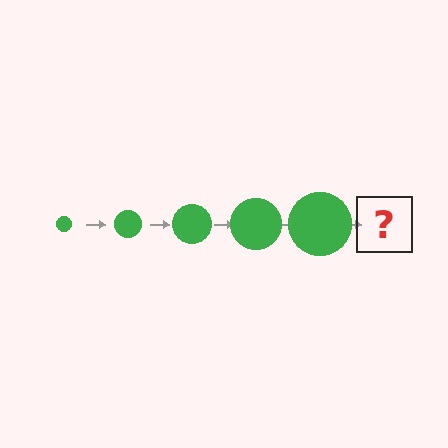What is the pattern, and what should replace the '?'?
The pattern is that the circle gets progressively larger each step. The '?' should be a green circle, larger than the previous one.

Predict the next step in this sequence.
The next step is a green circle, larger than the previous one.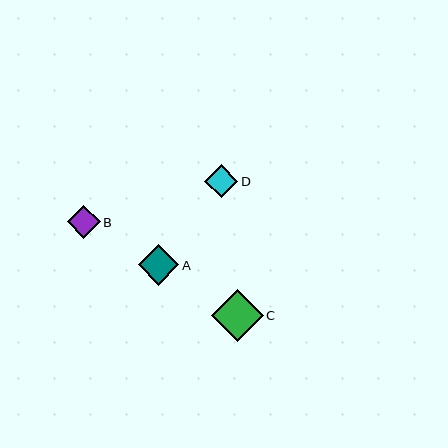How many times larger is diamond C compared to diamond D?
Diamond C is approximately 1.6 times the size of diamond D.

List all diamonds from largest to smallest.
From largest to smallest: C, A, D, B.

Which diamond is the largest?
Diamond C is the largest with a size of approximately 52 pixels.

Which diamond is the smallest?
Diamond B is the smallest with a size of approximately 33 pixels.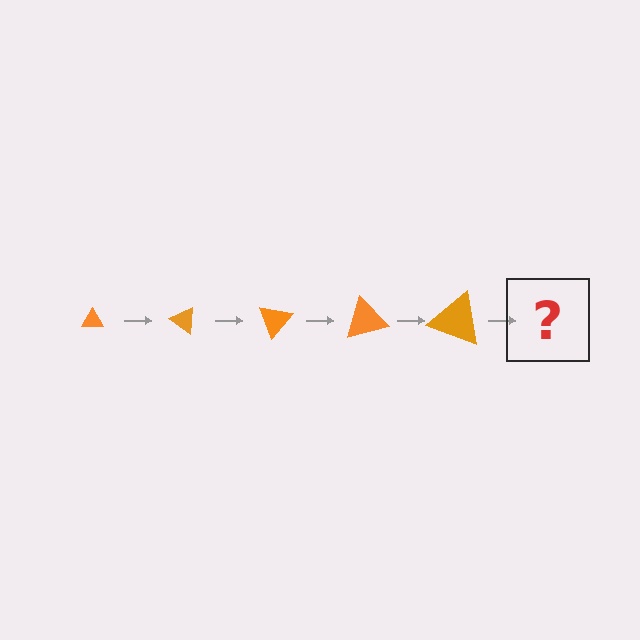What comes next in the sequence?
The next element should be a triangle, larger than the previous one and rotated 175 degrees from the start.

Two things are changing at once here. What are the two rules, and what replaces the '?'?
The two rules are that the triangle grows larger each step and it rotates 35 degrees each step. The '?' should be a triangle, larger than the previous one and rotated 175 degrees from the start.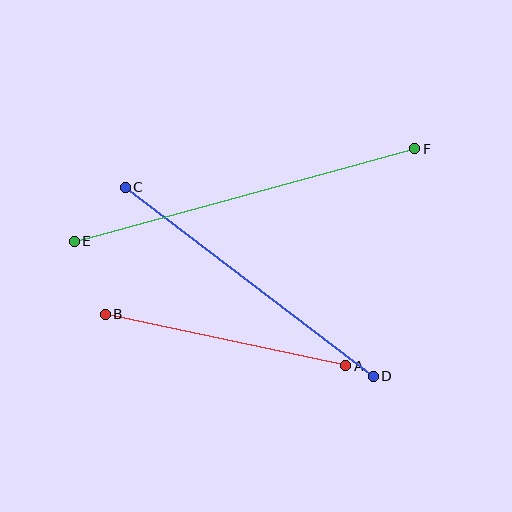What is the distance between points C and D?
The distance is approximately 312 pixels.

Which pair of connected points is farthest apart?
Points E and F are farthest apart.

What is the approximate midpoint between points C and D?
The midpoint is at approximately (249, 282) pixels.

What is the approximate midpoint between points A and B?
The midpoint is at approximately (225, 340) pixels.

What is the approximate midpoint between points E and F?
The midpoint is at approximately (244, 195) pixels.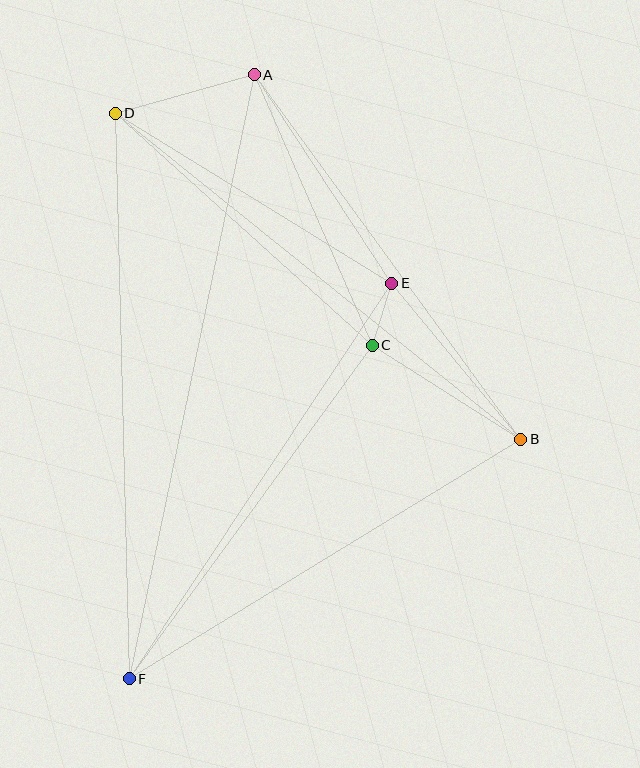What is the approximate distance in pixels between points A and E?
The distance between A and E is approximately 249 pixels.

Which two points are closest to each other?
Points C and E are closest to each other.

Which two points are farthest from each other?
Points A and F are farthest from each other.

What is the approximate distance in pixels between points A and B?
The distance between A and B is approximately 451 pixels.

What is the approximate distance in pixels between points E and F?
The distance between E and F is approximately 475 pixels.